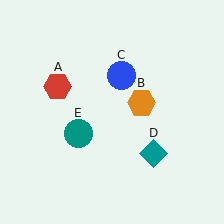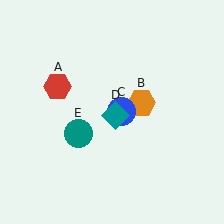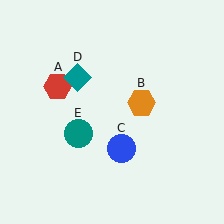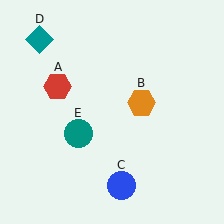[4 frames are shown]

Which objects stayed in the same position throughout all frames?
Red hexagon (object A) and orange hexagon (object B) and teal circle (object E) remained stationary.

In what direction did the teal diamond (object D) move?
The teal diamond (object D) moved up and to the left.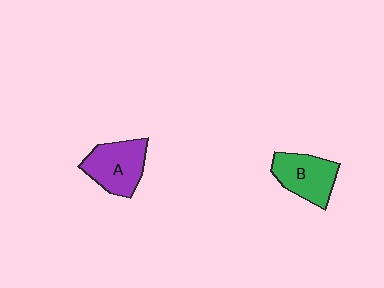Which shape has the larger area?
Shape A (purple).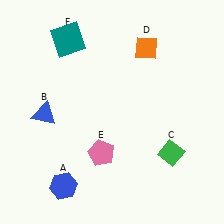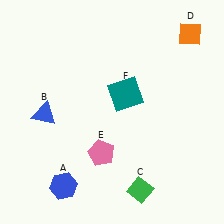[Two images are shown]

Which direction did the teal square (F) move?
The teal square (F) moved right.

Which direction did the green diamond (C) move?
The green diamond (C) moved down.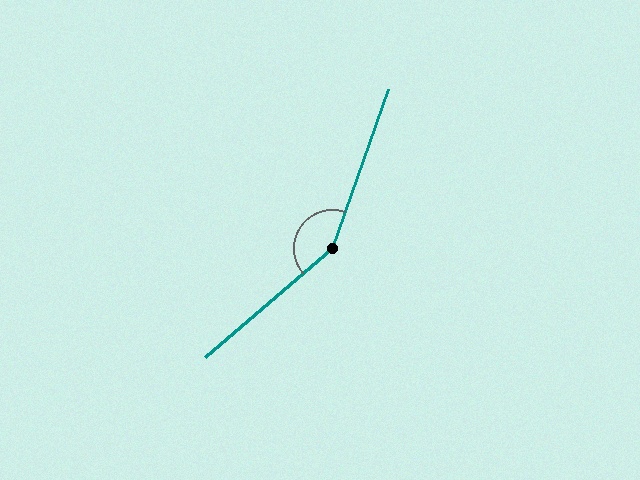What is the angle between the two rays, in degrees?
Approximately 150 degrees.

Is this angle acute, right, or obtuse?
It is obtuse.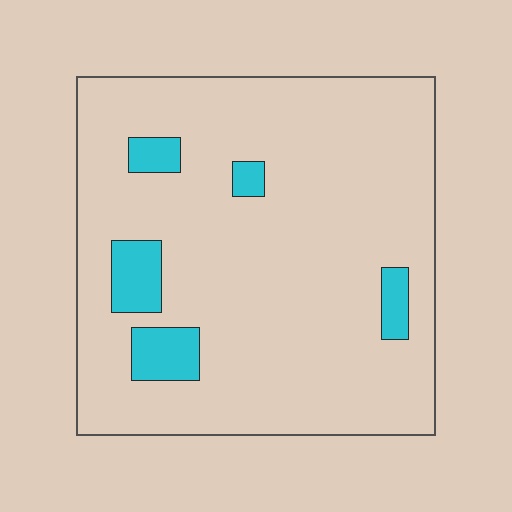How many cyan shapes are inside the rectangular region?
5.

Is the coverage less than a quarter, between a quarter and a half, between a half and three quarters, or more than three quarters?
Less than a quarter.